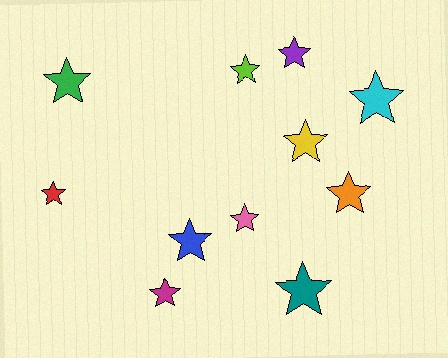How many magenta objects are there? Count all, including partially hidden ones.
There is 1 magenta object.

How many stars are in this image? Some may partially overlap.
There are 11 stars.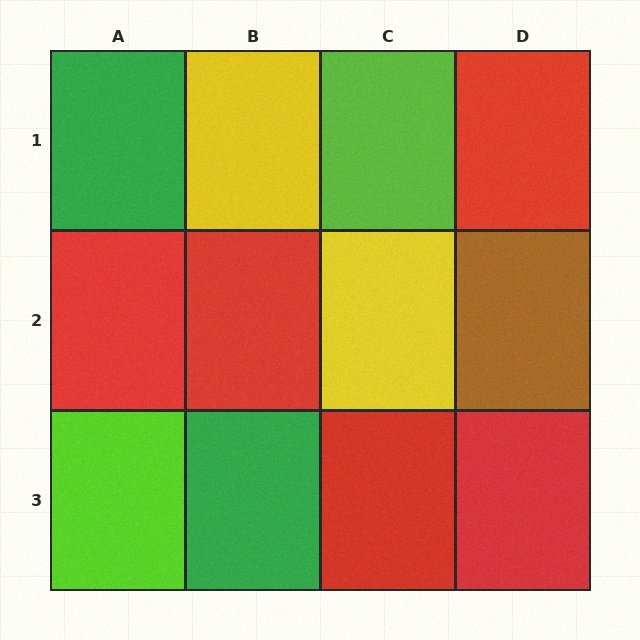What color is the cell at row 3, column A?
Lime.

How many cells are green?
2 cells are green.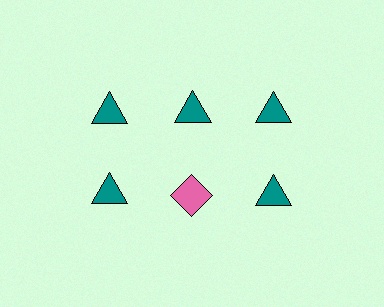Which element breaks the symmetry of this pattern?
The pink diamond in the second row, second from left column breaks the symmetry. All other shapes are teal triangles.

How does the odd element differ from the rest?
It differs in both color (pink instead of teal) and shape (diamond instead of triangle).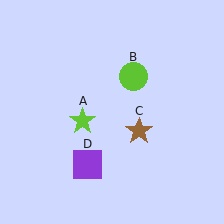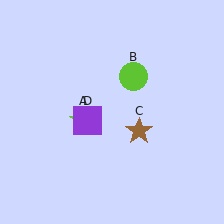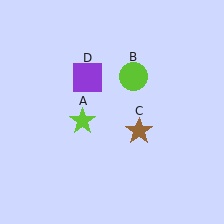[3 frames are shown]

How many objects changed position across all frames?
1 object changed position: purple square (object D).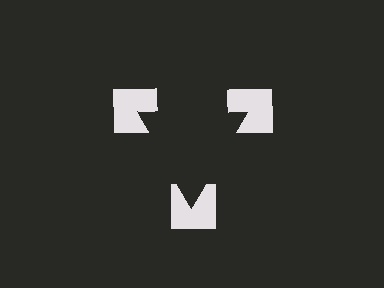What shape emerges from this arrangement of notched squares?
An illusory triangle — its edges are inferred from the aligned wedge cuts in the notched squares, not physically drawn.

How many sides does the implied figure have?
3 sides.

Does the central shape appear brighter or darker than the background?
It typically appears slightly darker than the background, even though no actual brightness change is drawn.